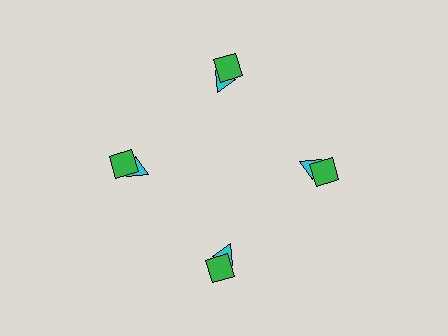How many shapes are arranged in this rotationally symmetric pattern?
There are 8 shapes, arranged in 4 groups of 2.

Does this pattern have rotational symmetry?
Yes, this pattern has 4-fold rotational symmetry. It looks the same after rotating 90 degrees around the center.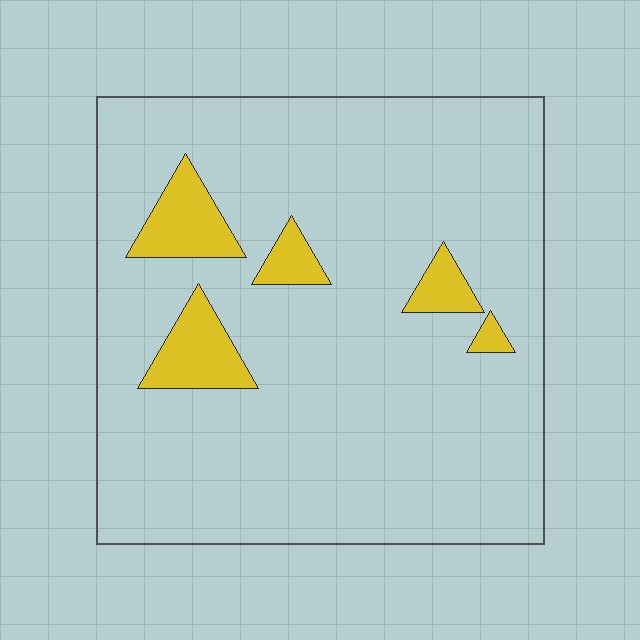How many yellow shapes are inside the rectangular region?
5.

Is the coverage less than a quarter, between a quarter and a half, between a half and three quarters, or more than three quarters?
Less than a quarter.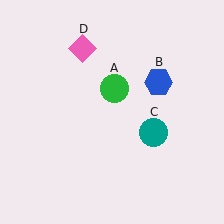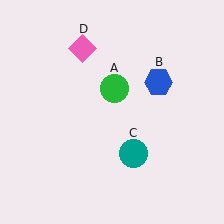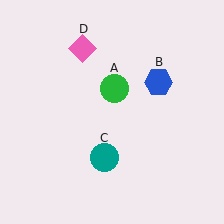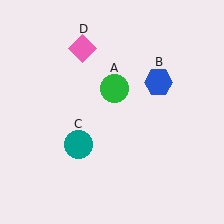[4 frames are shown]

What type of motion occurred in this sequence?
The teal circle (object C) rotated clockwise around the center of the scene.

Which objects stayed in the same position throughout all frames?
Green circle (object A) and blue hexagon (object B) and pink diamond (object D) remained stationary.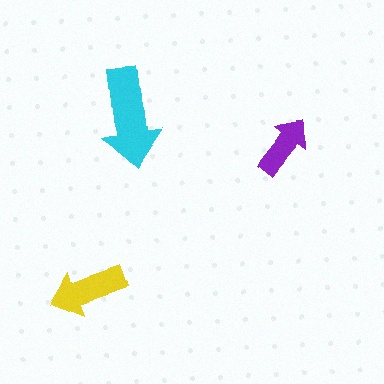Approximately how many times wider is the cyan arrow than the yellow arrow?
About 1.5 times wider.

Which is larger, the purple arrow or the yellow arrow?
The yellow one.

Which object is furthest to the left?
The yellow arrow is leftmost.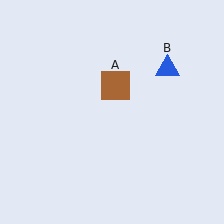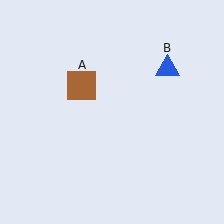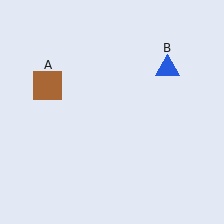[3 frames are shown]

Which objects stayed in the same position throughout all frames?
Blue triangle (object B) remained stationary.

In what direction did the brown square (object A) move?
The brown square (object A) moved left.